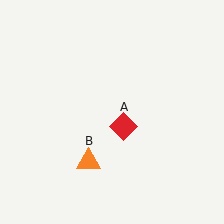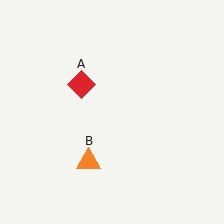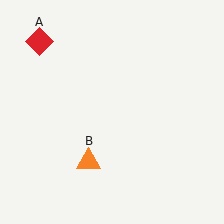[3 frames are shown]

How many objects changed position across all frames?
1 object changed position: red diamond (object A).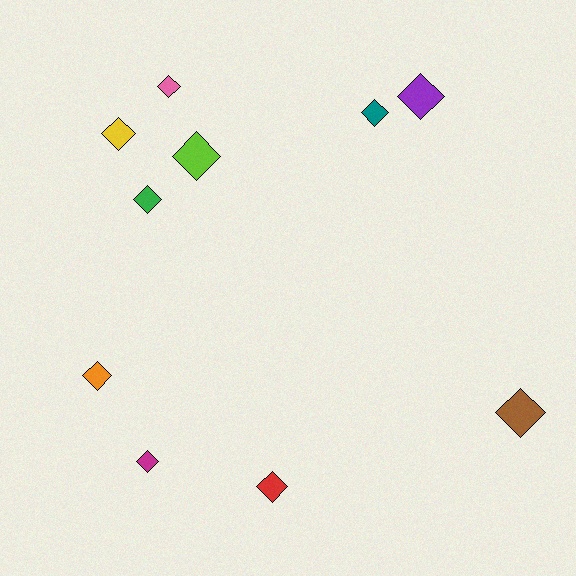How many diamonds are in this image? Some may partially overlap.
There are 10 diamonds.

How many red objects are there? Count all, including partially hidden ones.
There is 1 red object.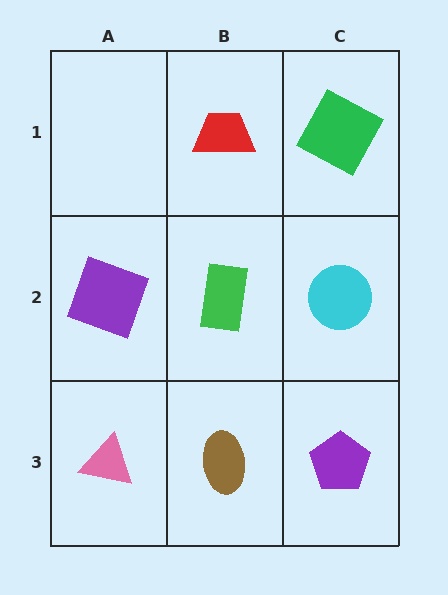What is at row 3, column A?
A pink triangle.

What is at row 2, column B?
A green rectangle.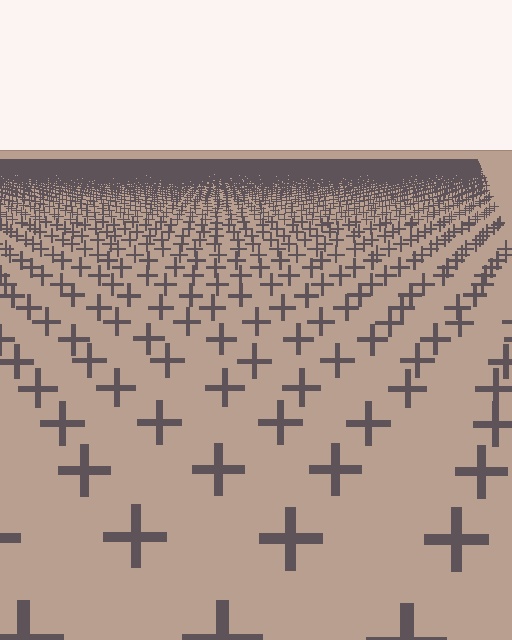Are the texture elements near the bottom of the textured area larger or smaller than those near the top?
Larger. Near the bottom, elements are closer to the viewer and appear at a bigger on-screen size.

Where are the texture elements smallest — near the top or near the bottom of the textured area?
Near the top.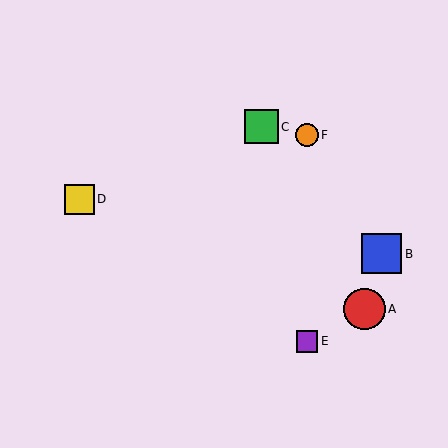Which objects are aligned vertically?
Objects E, F are aligned vertically.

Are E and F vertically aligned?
Yes, both are at x≈307.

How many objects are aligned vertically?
2 objects (E, F) are aligned vertically.